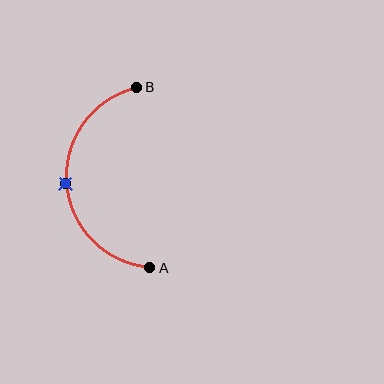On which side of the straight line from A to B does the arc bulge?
The arc bulges to the left of the straight line connecting A and B.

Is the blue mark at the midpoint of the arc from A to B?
Yes. The blue mark lies on the arc at equal arc-length from both A and B — it is the arc midpoint.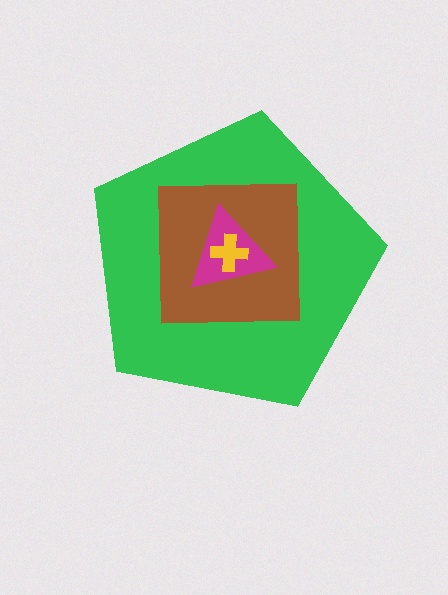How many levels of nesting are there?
4.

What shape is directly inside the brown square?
The magenta triangle.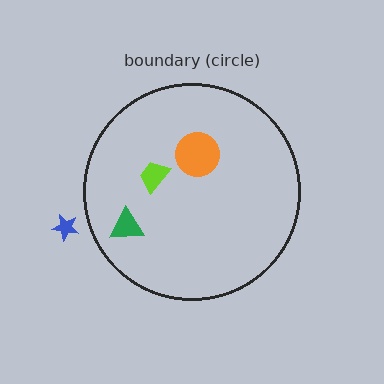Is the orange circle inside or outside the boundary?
Inside.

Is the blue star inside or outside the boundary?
Outside.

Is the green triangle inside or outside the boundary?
Inside.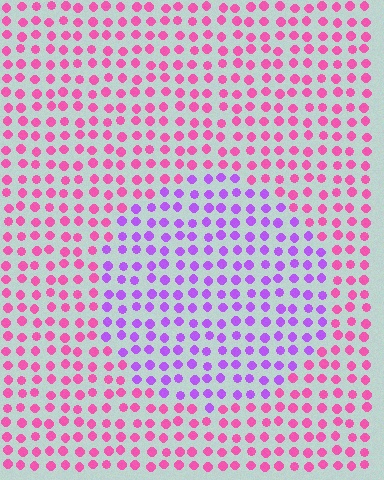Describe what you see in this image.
The image is filled with small pink elements in a uniform arrangement. A circle-shaped region is visible where the elements are tinted to a slightly different hue, forming a subtle color boundary.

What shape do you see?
I see a circle.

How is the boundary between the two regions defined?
The boundary is defined purely by a slight shift in hue (about 48 degrees). Spacing, size, and orientation are identical on both sides.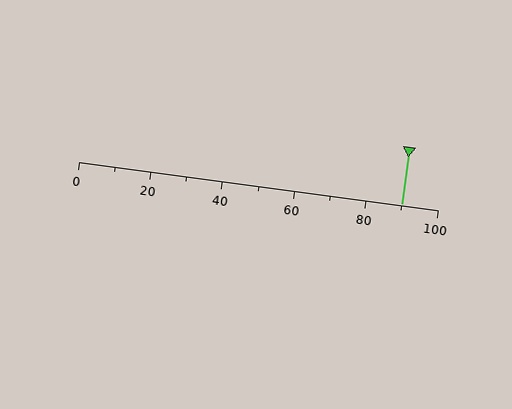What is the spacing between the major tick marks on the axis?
The major ticks are spaced 20 apart.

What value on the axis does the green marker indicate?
The marker indicates approximately 90.